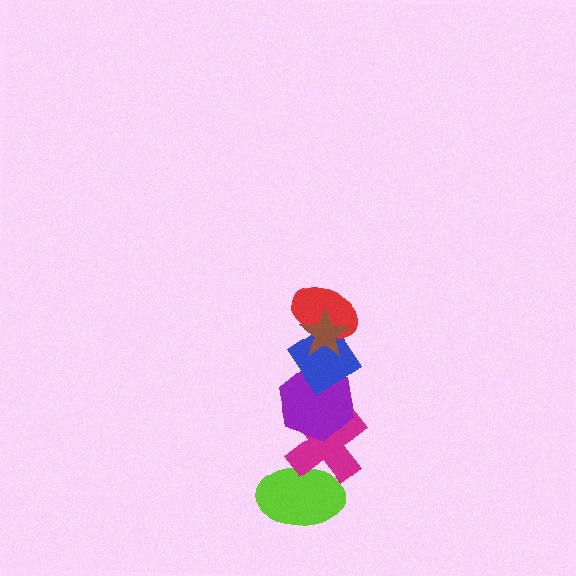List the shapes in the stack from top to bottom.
From top to bottom: the brown star, the red ellipse, the blue diamond, the purple hexagon, the magenta cross, the lime ellipse.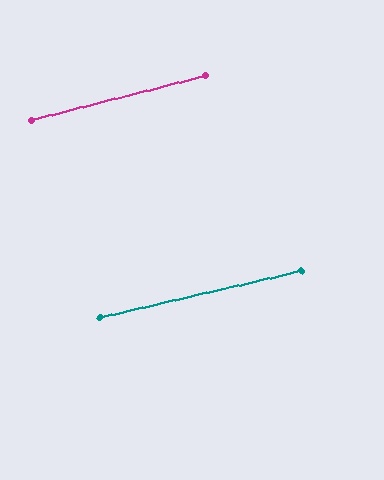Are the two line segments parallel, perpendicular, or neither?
Parallel — their directions differ by only 1.1°.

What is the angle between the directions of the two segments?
Approximately 1 degree.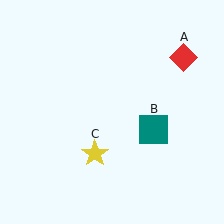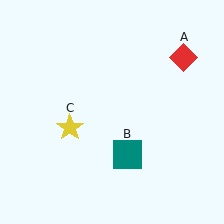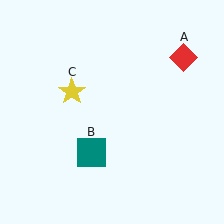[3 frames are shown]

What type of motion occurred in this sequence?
The teal square (object B), yellow star (object C) rotated clockwise around the center of the scene.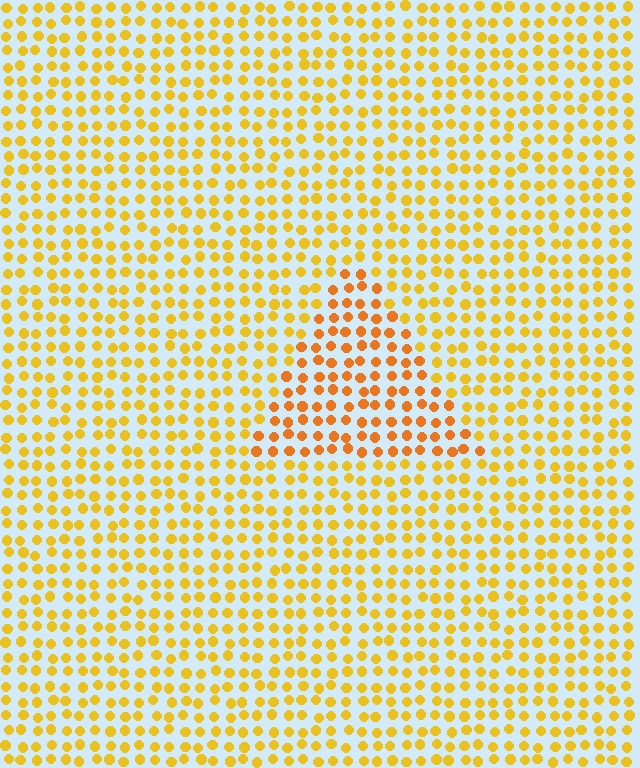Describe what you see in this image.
The image is filled with small yellow elements in a uniform arrangement. A triangle-shaped region is visible where the elements are tinted to a slightly different hue, forming a subtle color boundary.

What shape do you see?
I see a triangle.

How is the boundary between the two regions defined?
The boundary is defined purely by a slight shift in hue (about 23 degrees). Spacing, size, and orientation are identical on both sides.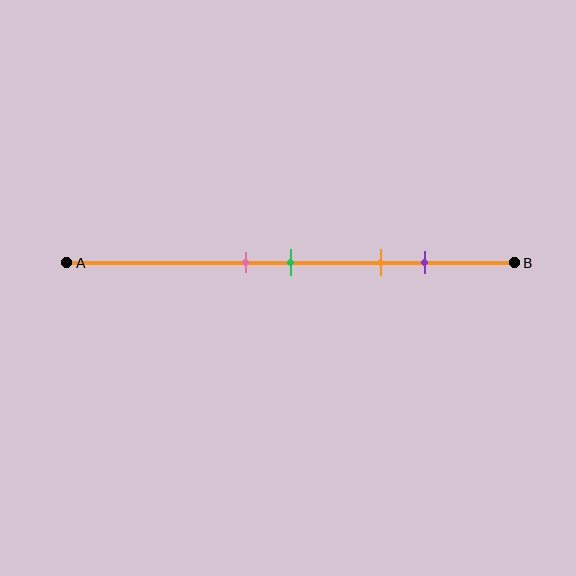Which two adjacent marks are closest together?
The pink and green marks are the closest adjacent pair.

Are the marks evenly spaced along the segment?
No, the marks are not evenly spaced.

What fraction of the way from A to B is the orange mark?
The orange mark is approximately 70% (0.7) of the way from A to B.